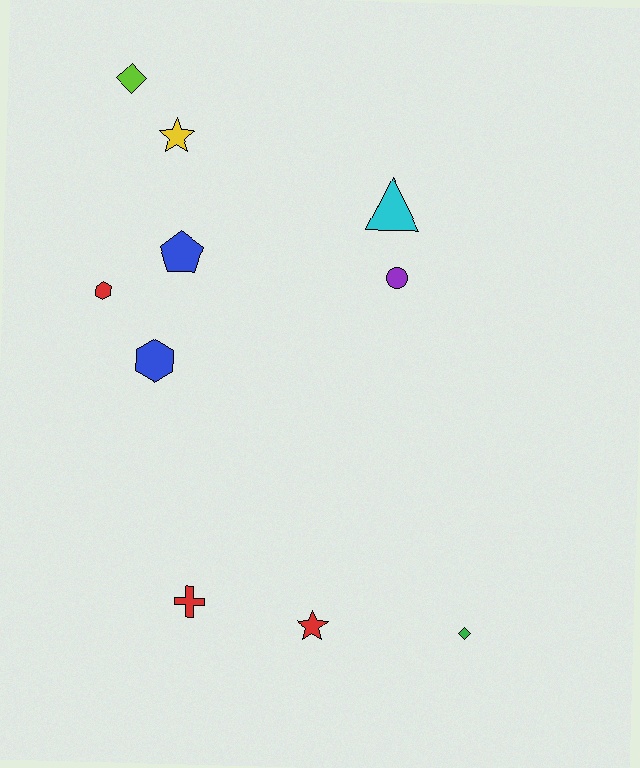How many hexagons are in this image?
There are 2 hexagons.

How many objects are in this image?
There are 10 objects.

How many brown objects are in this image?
There are no brown objects.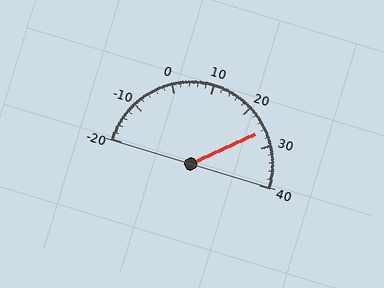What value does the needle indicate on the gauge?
The needle indicates approximately 26.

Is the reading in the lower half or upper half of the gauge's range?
The reading is in the upper half of the range (-20 to 40).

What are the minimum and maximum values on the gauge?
The gauge ranges from -20 to 40.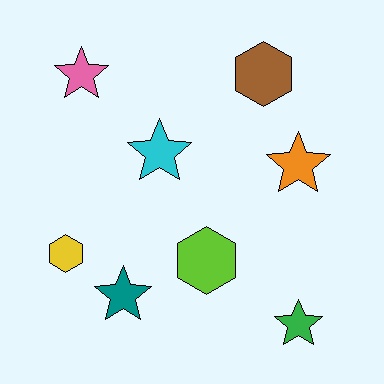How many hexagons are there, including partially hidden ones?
There are 3 hexagons.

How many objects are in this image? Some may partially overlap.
There are 8 objects.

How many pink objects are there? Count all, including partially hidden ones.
There is 1 pink object.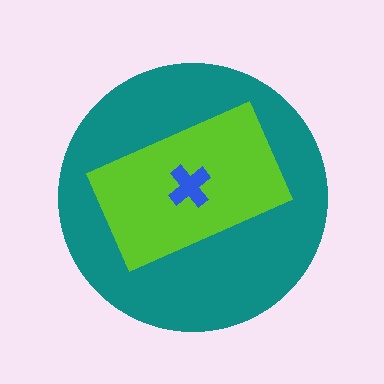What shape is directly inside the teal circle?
The lime rectangle.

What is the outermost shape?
The teal circle.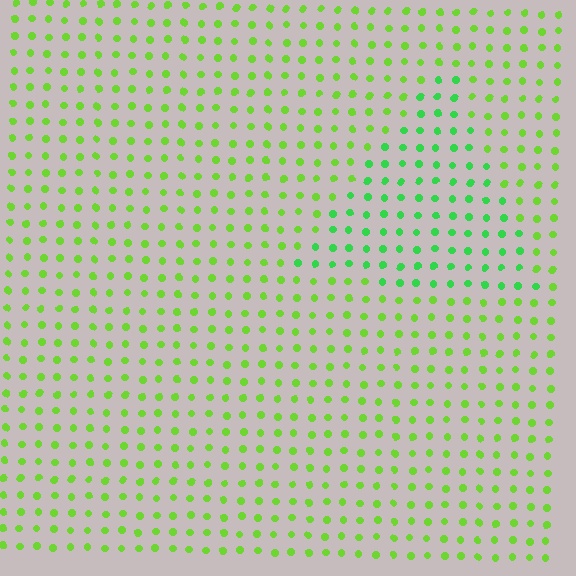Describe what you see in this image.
The image is filled with small lime elements in a uniform arrangement. A triangle-shaped region is visible where the elements are tinted to a slightly different hue, forming a subtle color boundary.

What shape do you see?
I see a triangle.